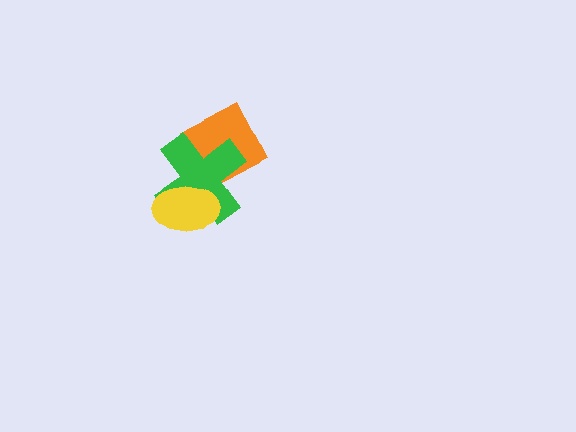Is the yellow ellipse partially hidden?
No, no other shape covers it.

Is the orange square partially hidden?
Yes, it is partially covered by another shape.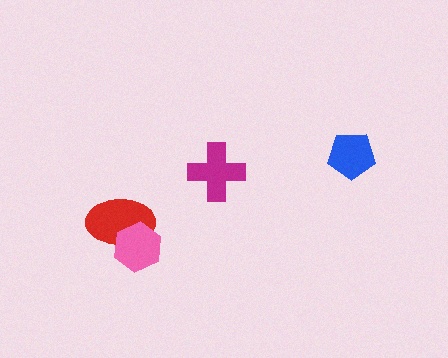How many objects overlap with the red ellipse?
1 object overlaps with the red ellipse.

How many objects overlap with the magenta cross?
0 objects overlap with the magenta cross.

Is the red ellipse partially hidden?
Yes, it is partially covered by another shape.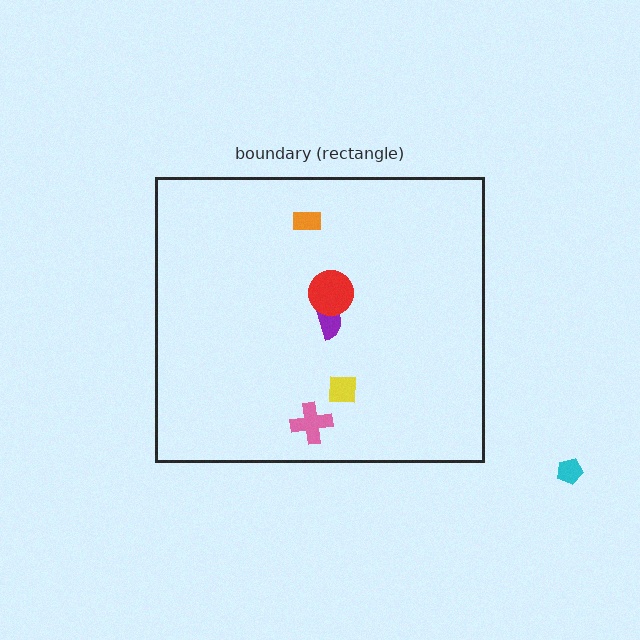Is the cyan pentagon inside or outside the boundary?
Outside.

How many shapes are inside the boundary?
5 inside, 1 outside.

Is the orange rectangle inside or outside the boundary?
Inside.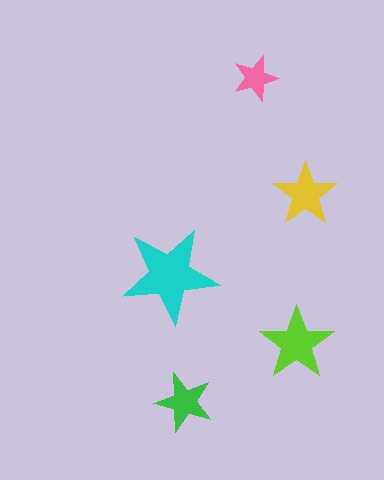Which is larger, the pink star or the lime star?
The lime one.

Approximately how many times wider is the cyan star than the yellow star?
About 1.5 times wider.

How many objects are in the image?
There are 5 objects in the image.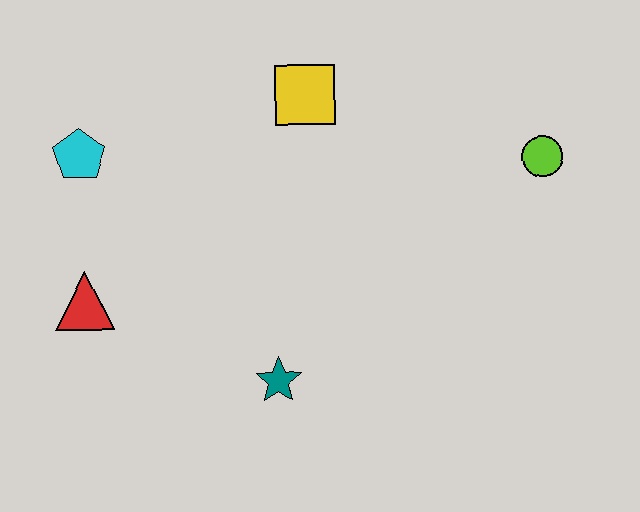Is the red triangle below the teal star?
No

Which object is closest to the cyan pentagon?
The red triangle is closest to the cyan pentagon.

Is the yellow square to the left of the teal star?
No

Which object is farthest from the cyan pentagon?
The lime circle is farthest from the cyan pentagon.